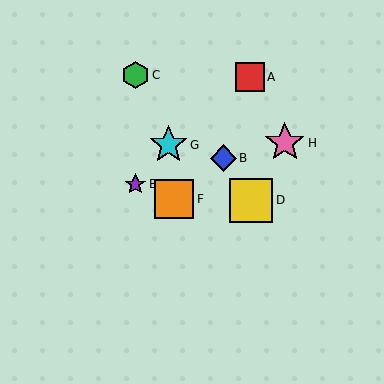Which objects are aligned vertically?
Objects C, E are aligned vertically.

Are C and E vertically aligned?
Yes, both are at x≈135.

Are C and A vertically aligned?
No, C is at x≈135 and A is at x≈250.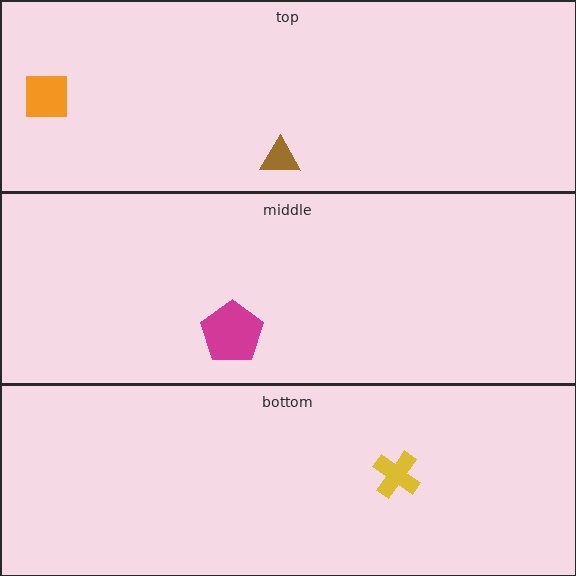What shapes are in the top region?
The orange square, the brown triangle.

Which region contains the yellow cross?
The bottom region.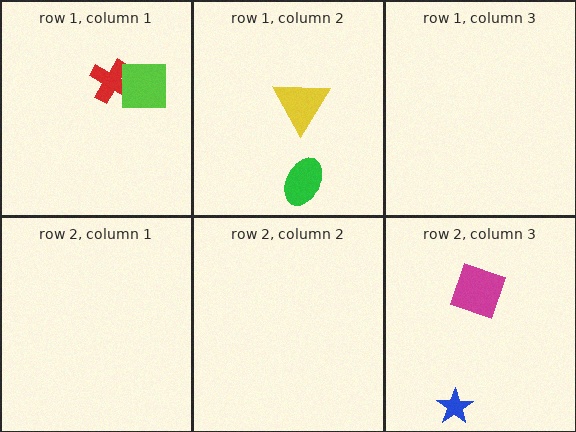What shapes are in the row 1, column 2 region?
The yellow triangle, the green ellipse.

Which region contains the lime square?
The row 1, column 1 region.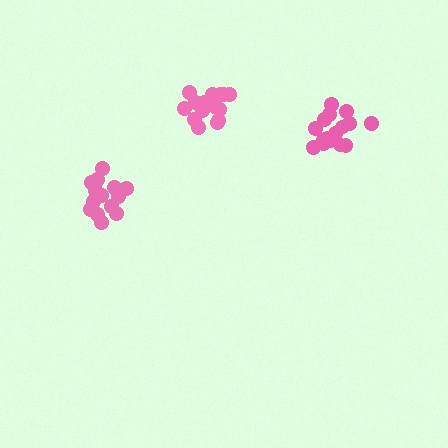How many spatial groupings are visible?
There are 3 spatial groupings.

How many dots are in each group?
Group 1: 15 dots, Group 2: 16 dots, Group 3: 16 dots (47 total).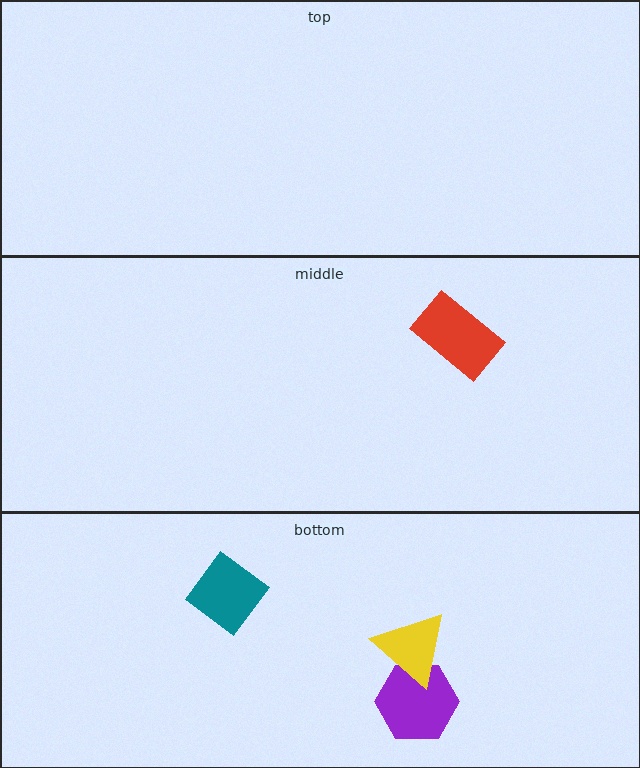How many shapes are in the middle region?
1.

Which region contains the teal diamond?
The bottom region.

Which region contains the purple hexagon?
The bottom region.